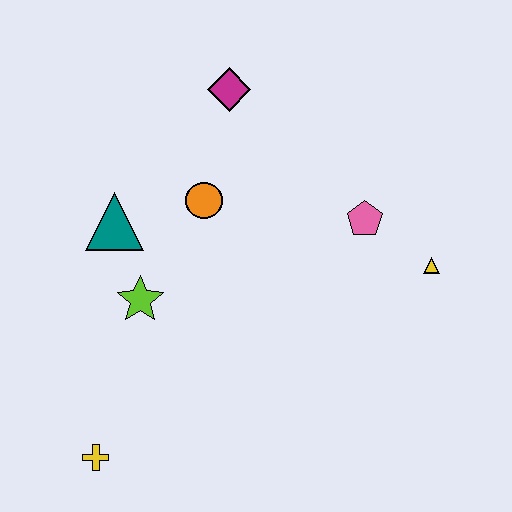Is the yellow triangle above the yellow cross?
Yes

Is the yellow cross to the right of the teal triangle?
No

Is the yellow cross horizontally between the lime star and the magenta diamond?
No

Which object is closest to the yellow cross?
The lime star is closest to the yellow cross.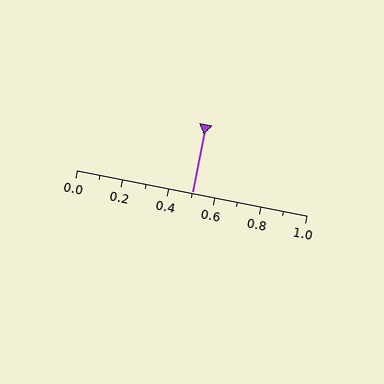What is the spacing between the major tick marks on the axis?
The major ticks are spaced 0.2 apart.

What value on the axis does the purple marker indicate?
The marker indicates approximately 0.5.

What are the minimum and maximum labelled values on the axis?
The axis runs from 0.0 to 1.0.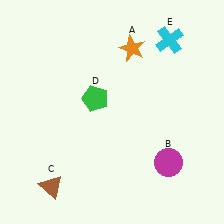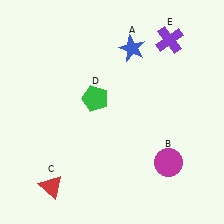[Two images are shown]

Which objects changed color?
A changed from orange to blue. C changed from brown to red. E changed from cyan to purple.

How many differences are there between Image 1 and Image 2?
There are 3 differences between the two images.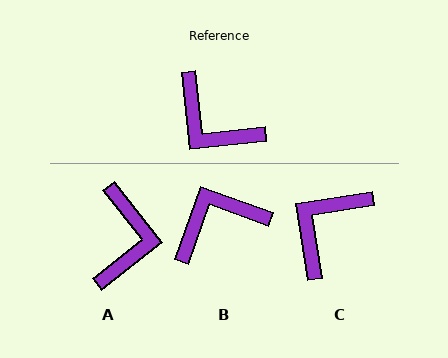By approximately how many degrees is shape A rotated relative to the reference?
Approximately 122 degrees counter-clockwise.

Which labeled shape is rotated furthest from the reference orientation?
A, about 122 degrees away.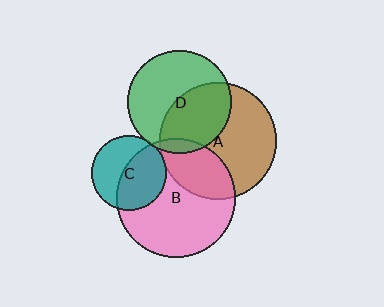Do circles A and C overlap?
Yes.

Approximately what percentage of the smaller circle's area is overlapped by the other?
Approximately 5%.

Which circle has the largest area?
Circle B (pink).